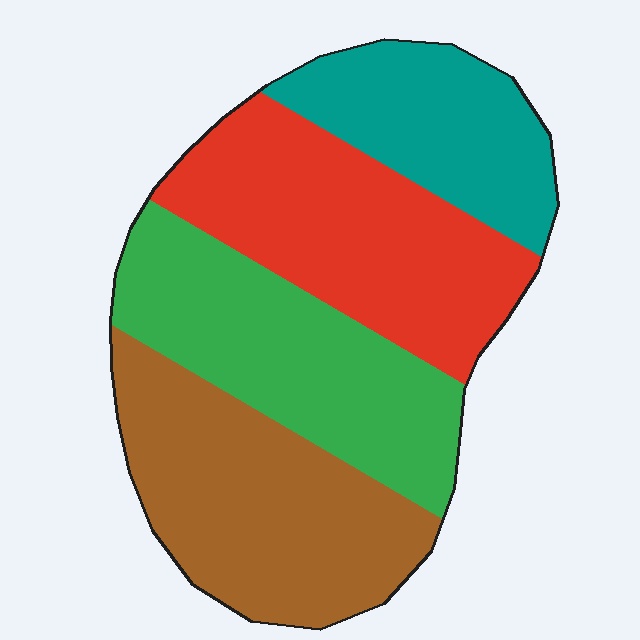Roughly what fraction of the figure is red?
Red covers 28% of the figure.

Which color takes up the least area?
Teal, at roughly 20%.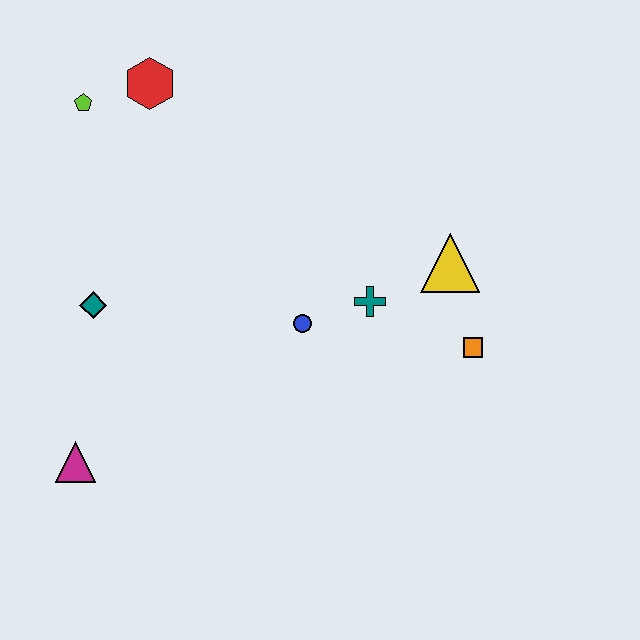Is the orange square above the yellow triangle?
No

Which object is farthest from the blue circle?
The lime pentagon is farthest from the blue circle.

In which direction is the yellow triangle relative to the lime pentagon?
The yellow triangle is to the right of the lime pentagon.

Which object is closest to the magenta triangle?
The teal diamond is closest to the magenta triangle.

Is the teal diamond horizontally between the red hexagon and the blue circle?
No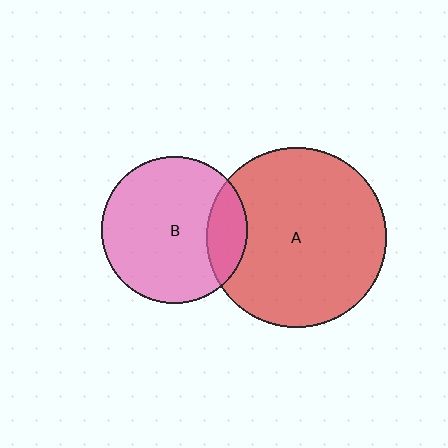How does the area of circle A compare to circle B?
Approximately 1.5 times.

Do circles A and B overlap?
Yes.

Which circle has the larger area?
Circle A (red).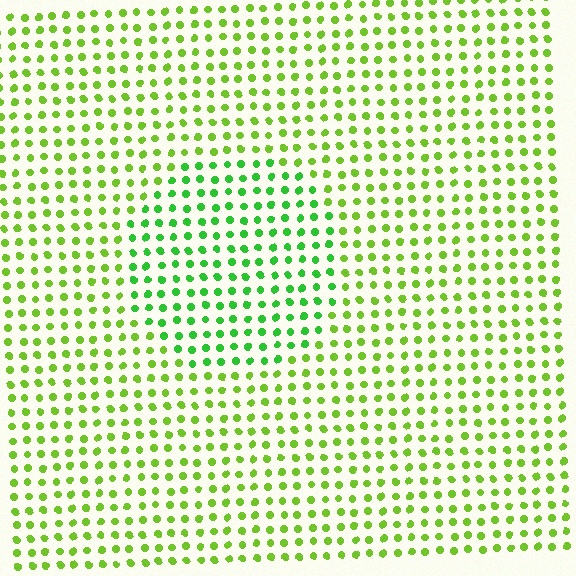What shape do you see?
I see a circle.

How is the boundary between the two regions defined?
The boundary is defined purely by a slight shift in hue (about 30 degrees). Spacing, size, and orientation are identical on both sides.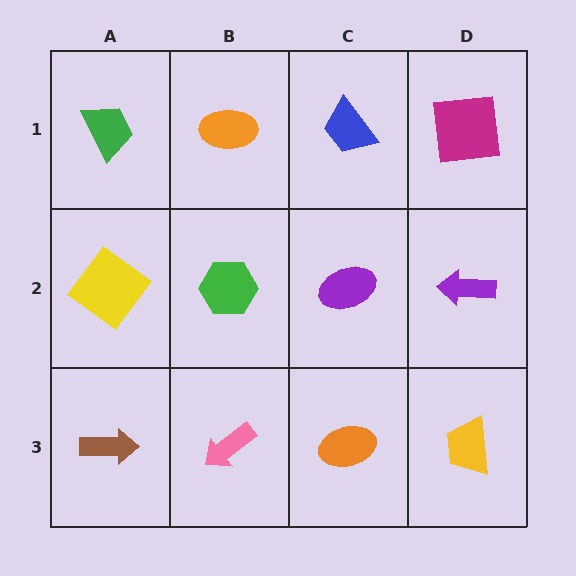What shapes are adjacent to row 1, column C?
A purple ellipse (row 2, column C), an orange ellipse (row 1, column B), a magenta square (row 1, column D).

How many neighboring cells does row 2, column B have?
4.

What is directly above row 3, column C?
A purple ellipse.